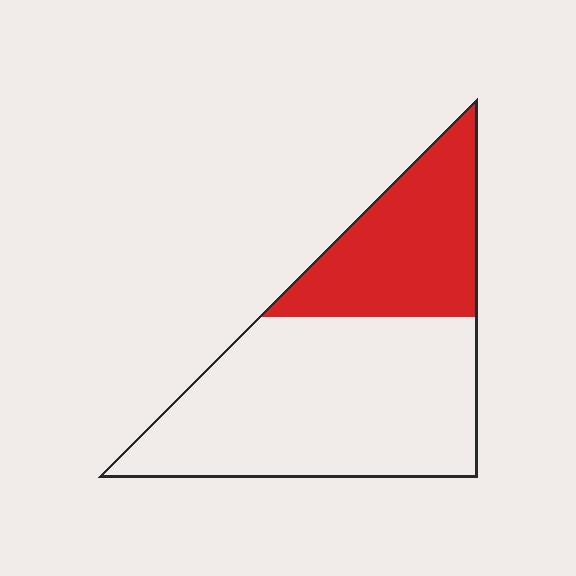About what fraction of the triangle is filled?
About one third (1/3).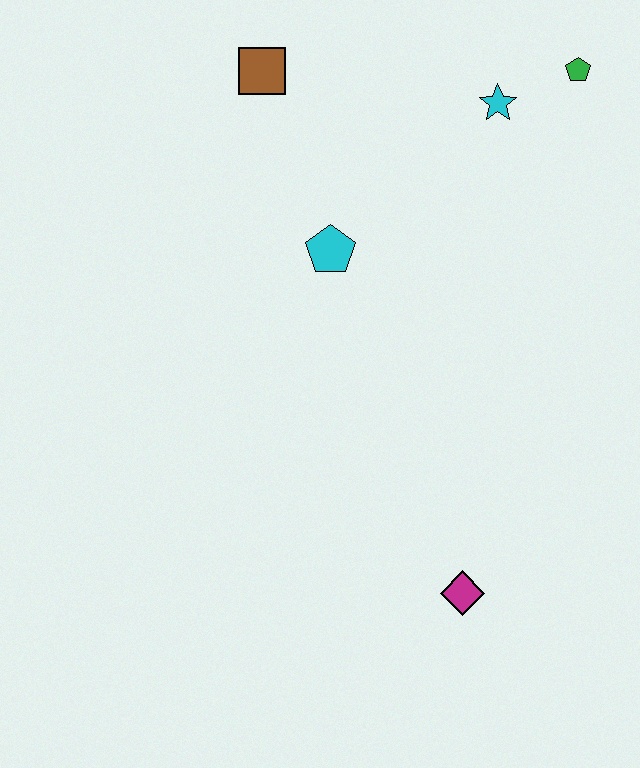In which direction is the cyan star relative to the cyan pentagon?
The cyan star is to the right of the cyan pentagon.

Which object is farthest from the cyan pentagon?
The magenta diamond is farthest from the cyan pentagon.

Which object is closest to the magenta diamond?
The cyan pentagon is closest to the magenta diamond.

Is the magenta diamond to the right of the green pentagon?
No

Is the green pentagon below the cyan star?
No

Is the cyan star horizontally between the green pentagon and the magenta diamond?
Yes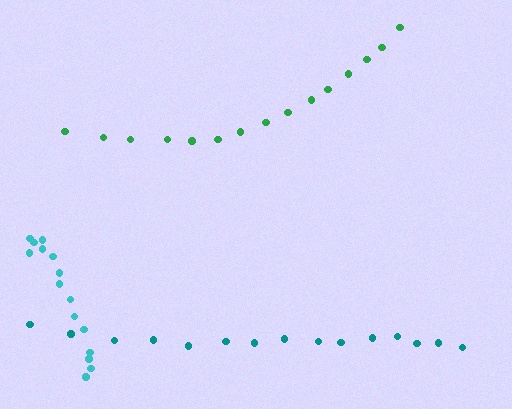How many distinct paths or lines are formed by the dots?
There are 3 distinct paths.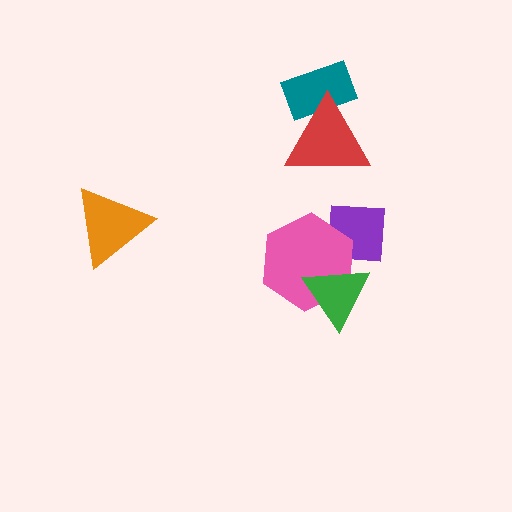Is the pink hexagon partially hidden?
Yes, it is partially covered by another shape.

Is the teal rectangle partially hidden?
Yes, it is partially covered by another shape.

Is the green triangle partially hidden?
No, no other shape covers it.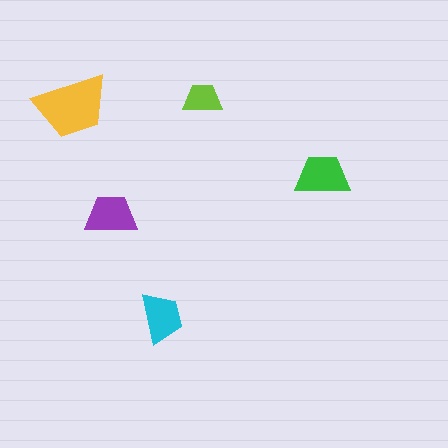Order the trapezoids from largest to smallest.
the yellow one, the green one, the purple one, the cyan one, the lime one.